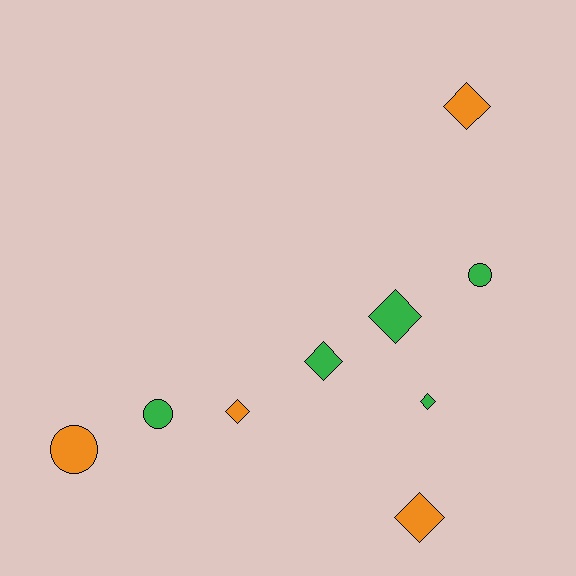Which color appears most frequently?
Green, with 5 objects.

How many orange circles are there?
There is 1 orange circle.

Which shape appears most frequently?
Diamond, with 6 objects.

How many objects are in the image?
There are 9 objects.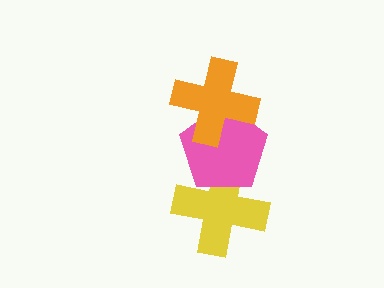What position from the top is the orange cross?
The orange cross is 1st from the top.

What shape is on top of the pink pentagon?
The orange cross is on top of the pink pentagon.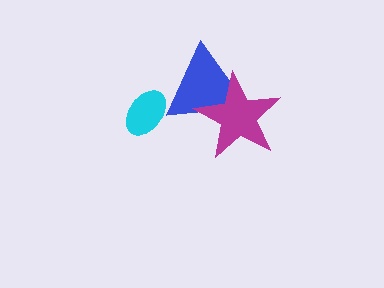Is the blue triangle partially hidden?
Yes, it is partially covered by another shape.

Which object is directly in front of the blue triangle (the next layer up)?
The cyan ellipse is directly in front of the blue triangle.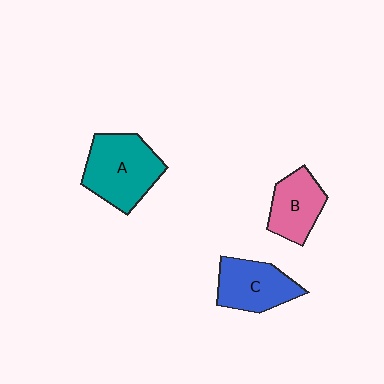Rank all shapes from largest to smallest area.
From largest to smallest: A (teal), C (blue), B (pink).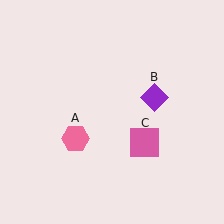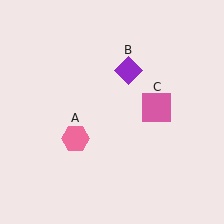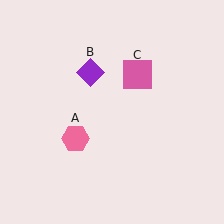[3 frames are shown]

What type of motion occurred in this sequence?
The purple diamond (object B), pink square (object C) rotated counterclockwise around the center of the scene.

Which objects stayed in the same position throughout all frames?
Pink hexagon (object A) remained stationary.